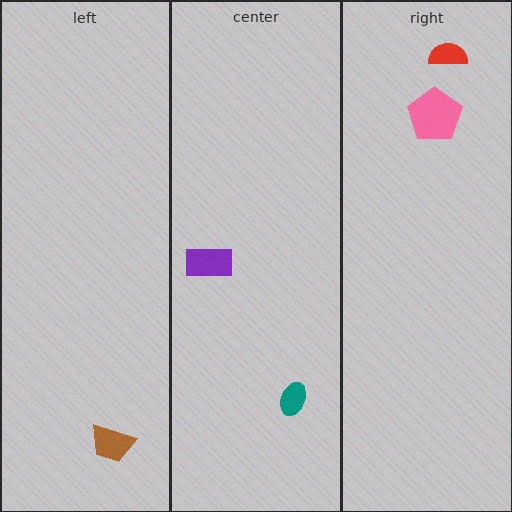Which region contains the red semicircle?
The right region.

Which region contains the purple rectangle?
The center region.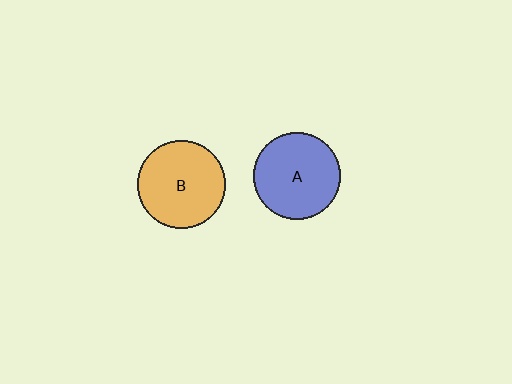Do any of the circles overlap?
No, none of the circles overlap.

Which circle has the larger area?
Circle B (orange).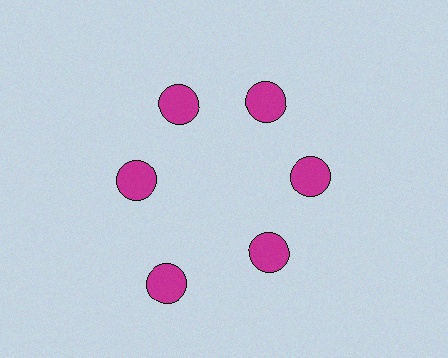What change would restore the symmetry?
The symmetry would be restored by moving it inward, back onto the ring so that all 6 circles sit at equal angles and equal distance from the center.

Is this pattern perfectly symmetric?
No. The 6 magenta circles are arranged in a ring, but one element near the 7 o'clock position is pushed outward from the center, breaking the 6-fold rotational symmetry.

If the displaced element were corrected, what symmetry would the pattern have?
It would have 6-fold rotational symmetry — the pattern would map onto itself every 60 degrees.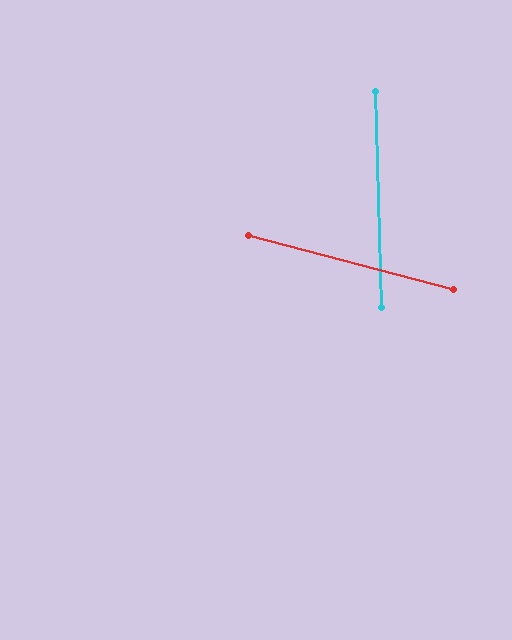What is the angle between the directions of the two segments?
Approximately 74 degrees.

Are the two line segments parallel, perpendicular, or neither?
Neither parallel nor perpendicular — they differ by about 74°.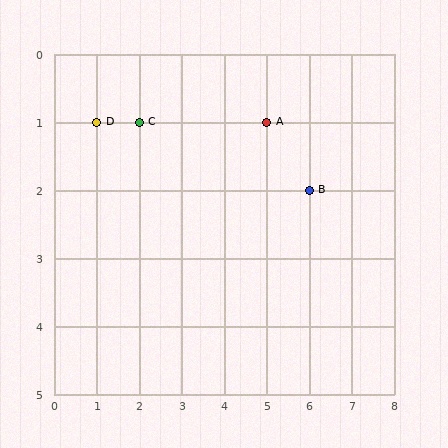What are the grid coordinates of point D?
Point D is at grid coordinates (1, 1).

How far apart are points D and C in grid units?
Points D and C are 1 column apart.